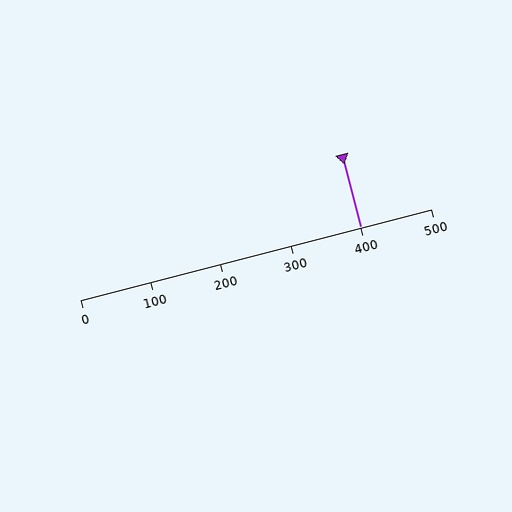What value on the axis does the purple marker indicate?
The marker indicates approximately 400.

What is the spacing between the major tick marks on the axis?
The major ticks are spaced 100 apart.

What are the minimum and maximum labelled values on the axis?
The axis runs from 0 to 500.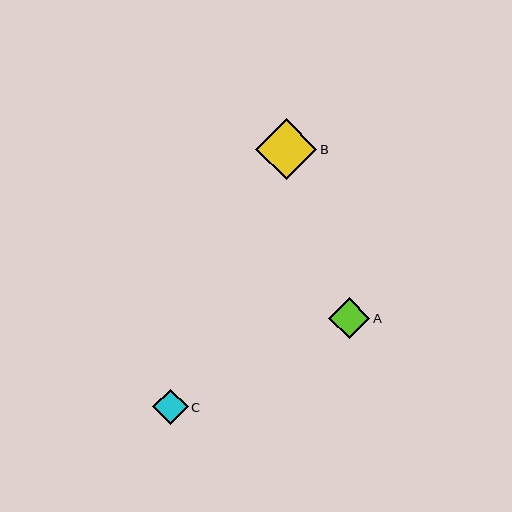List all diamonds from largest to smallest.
From largest to smallest: B, A, C.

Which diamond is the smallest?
Diamond C is the smallest with a size of approximately 36 pixels.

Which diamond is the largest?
Diamond B is the largest with a size of approximately 61 pixels.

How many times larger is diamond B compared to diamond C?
Diamond B is approximately 1.7 times the size of diamond C.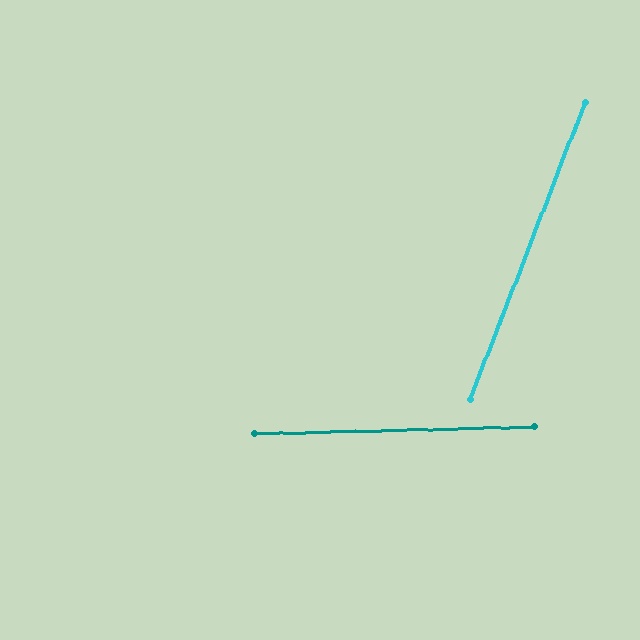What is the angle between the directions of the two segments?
Approximately 67 degrees.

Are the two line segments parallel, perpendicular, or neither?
Neither parallel nor perpendicular — they differ by about 67°.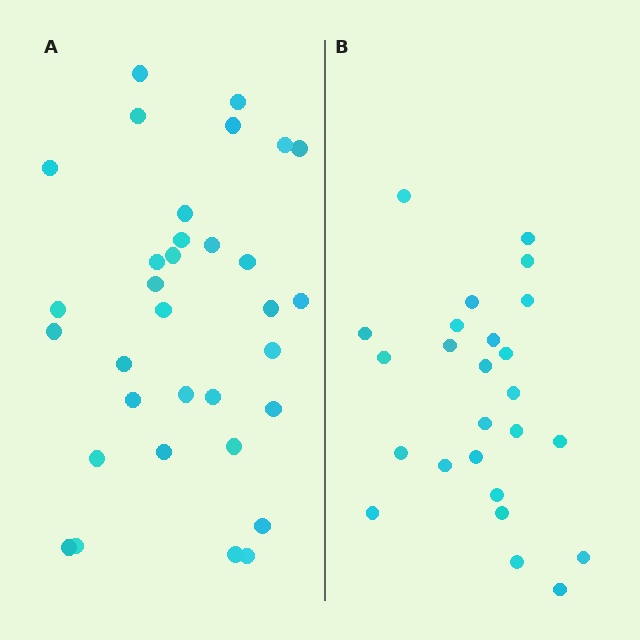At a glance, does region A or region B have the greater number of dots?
Region A (the left region) has more dots.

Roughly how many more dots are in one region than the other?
Region A has roughly 8 or so more dots than region B.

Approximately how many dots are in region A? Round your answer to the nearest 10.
About 30 dots. (The exact count is 33, which rounds to 30.)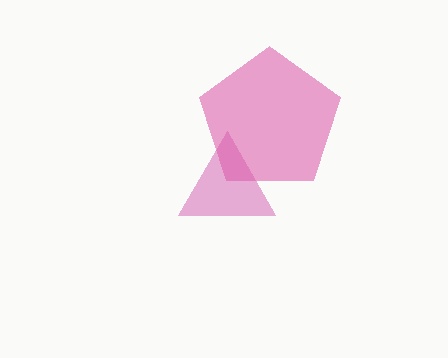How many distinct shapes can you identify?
There are 2 distinct shapes: a magenta triangle, a pink pentagon.